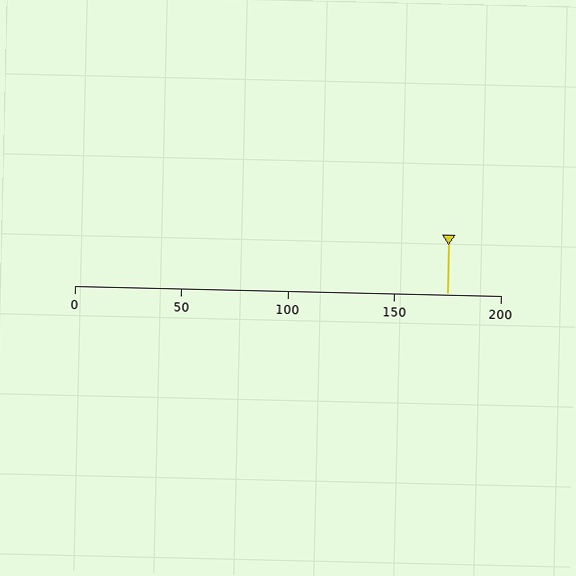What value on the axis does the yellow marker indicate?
The marker indicates approximately 175.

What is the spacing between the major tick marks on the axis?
The major ticks are spaced 50 apart.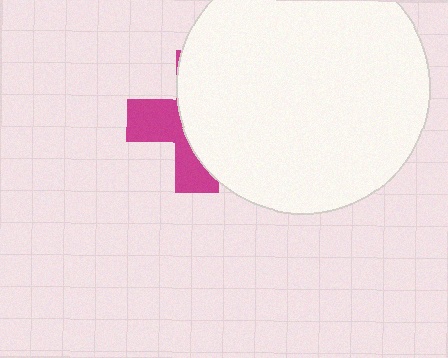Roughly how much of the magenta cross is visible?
A small part of it is visible (roughly 37%).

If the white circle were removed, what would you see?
You would see the complete magenta cross.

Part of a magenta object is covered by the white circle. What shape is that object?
It is a cross.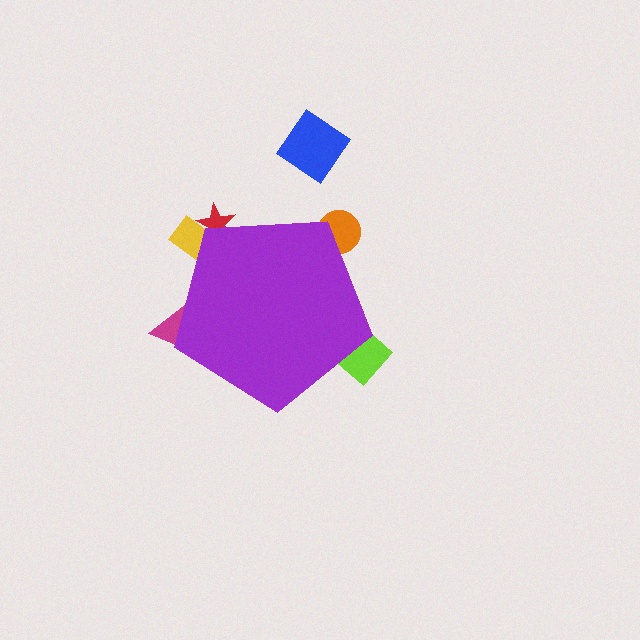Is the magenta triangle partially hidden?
Yes, the magenta triangle is partially hidden behind the purple pentagon.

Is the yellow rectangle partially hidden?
Yes, the yellow rectangle is partially hidden behind the purple pentagon.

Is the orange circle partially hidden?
Yes, the orange circle is partially hidden behind the purple pentagon.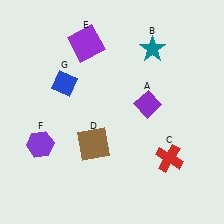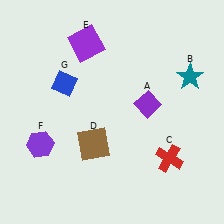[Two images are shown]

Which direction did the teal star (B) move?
The teal star (B) moved right.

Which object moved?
The teal star (B) moved right.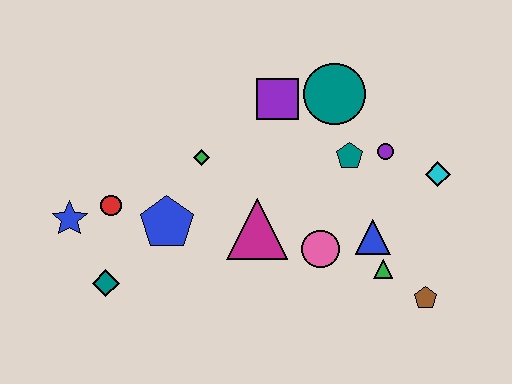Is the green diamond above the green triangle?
Yes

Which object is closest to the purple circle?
The teal pentagon is closest to the purple circle.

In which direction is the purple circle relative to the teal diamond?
The purple circle is to the right of the teal diamond.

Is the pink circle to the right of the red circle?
Yes